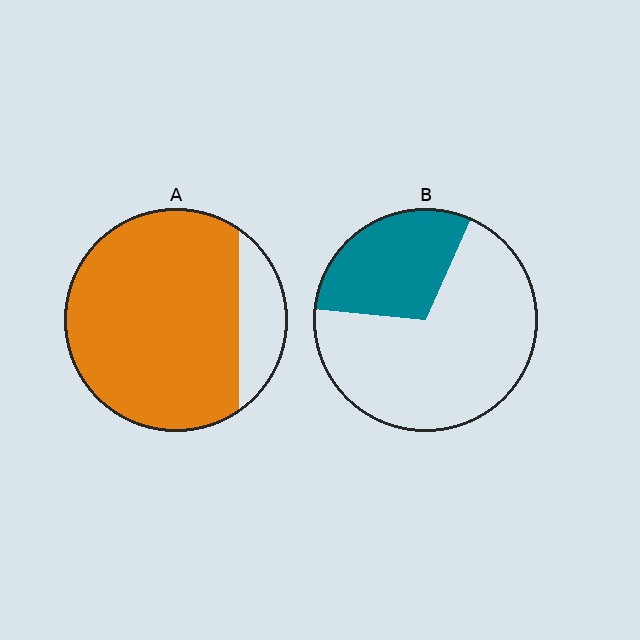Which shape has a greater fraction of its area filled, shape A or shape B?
Shape A.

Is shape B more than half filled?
No.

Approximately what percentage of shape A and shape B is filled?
A is approximately 85% and B is approximately 30%.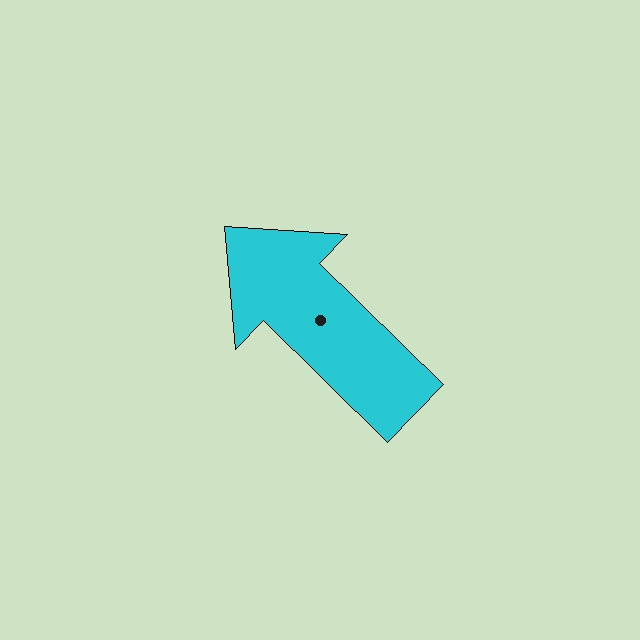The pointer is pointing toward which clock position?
Roughly 10 o'clock.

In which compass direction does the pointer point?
Northwest.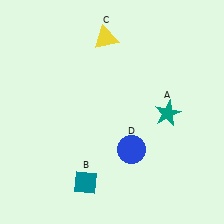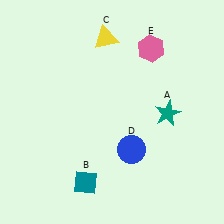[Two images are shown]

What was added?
A pink hexagon (E) was added in Image 2.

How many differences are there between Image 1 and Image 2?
There is 1 difference between the two images.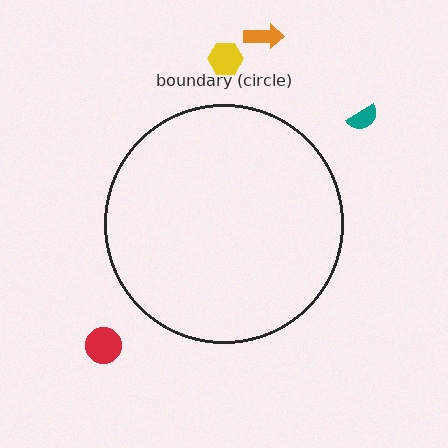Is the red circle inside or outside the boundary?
Outside.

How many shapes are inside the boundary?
0 inside, 4 outside.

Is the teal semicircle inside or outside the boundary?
Outside.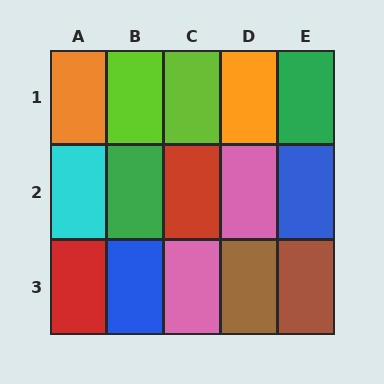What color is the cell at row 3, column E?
Brown.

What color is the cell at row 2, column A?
Cyan.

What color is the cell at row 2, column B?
Green.